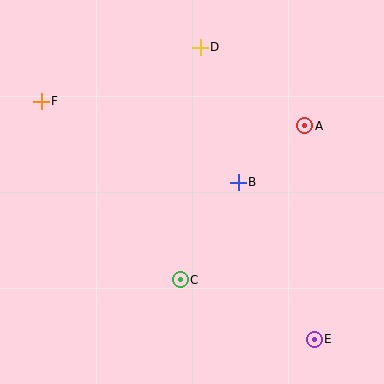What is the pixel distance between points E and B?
The distance between E and B is 174 pixels.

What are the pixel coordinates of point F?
Point F is at (41, 101).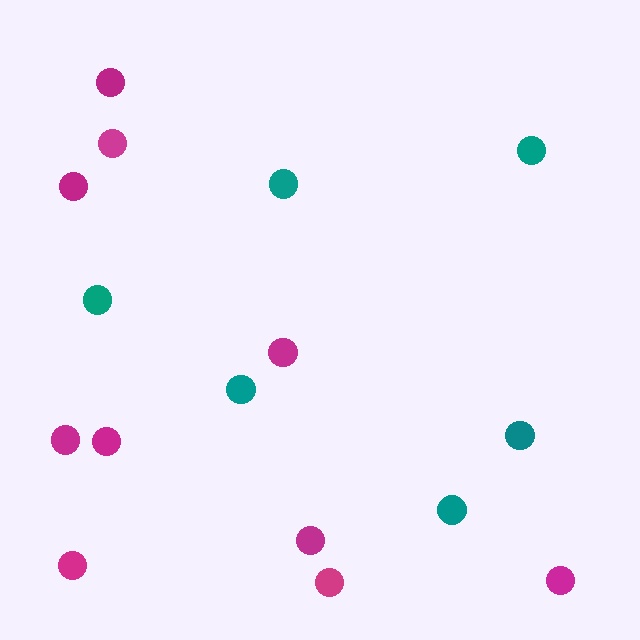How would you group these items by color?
There are 2 groups: one group of magenta circles (10) and one group of teal circles (6).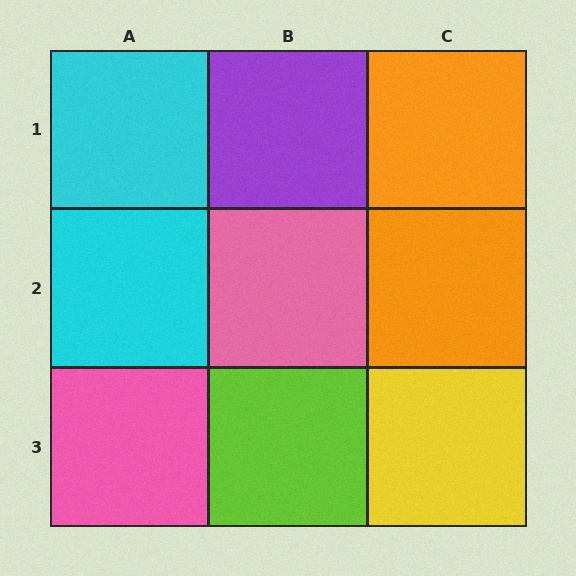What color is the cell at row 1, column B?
Purple.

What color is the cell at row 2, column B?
Pink.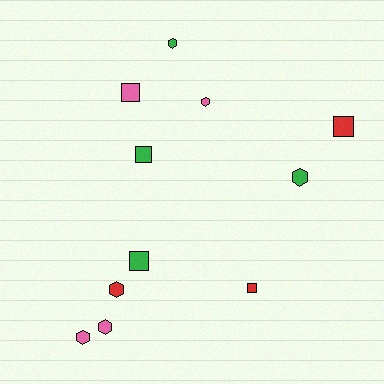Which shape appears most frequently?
Hexagon, with 6 objects.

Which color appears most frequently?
Pink, with 4 objects.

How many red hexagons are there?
There is 1 red hexagon.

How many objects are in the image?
There are 11 objects.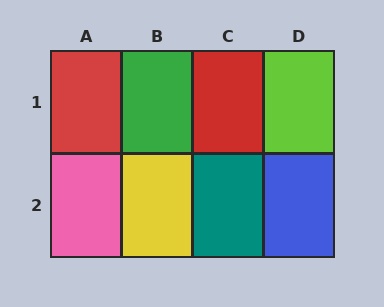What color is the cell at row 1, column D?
Lime.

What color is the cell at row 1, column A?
Red.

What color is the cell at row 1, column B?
Green.